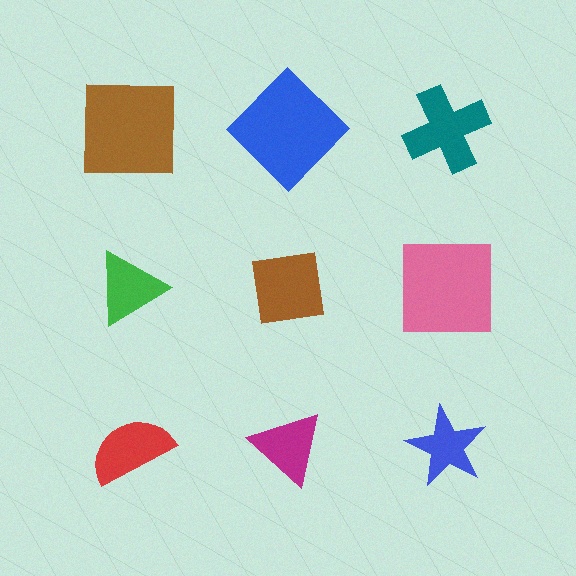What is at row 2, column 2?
A brown square.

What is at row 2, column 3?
A pink square.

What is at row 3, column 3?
A blue star.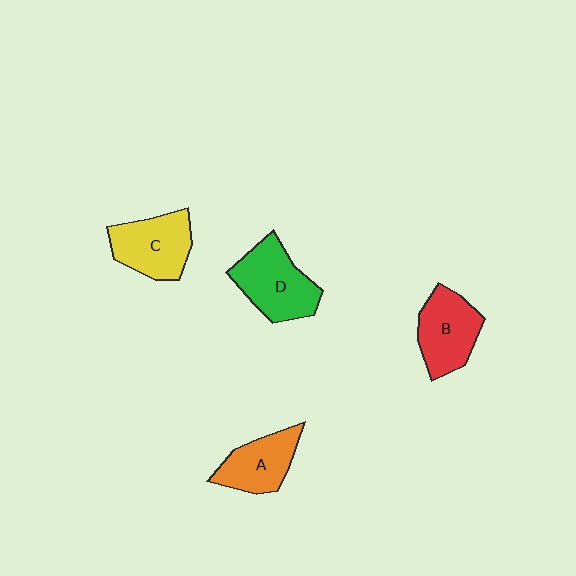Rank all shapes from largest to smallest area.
From largest to smallest: D (green), C (yellow), B (red), A (orange).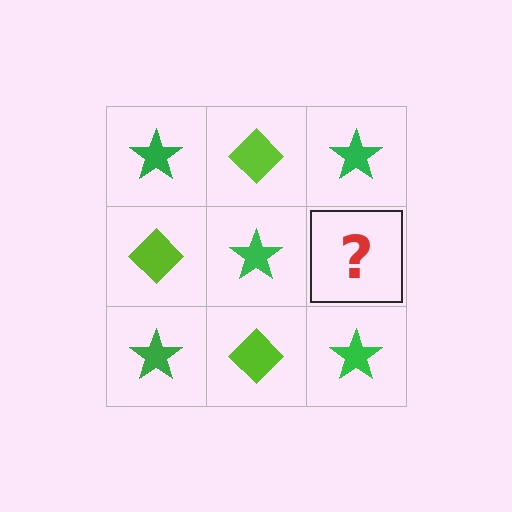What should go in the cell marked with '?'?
The missing cell should contain a lime diamond.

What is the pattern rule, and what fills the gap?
The rule is that it alternates green star and lime diamond in a checkerboard pattern. The gap should be filled with a lime diamond.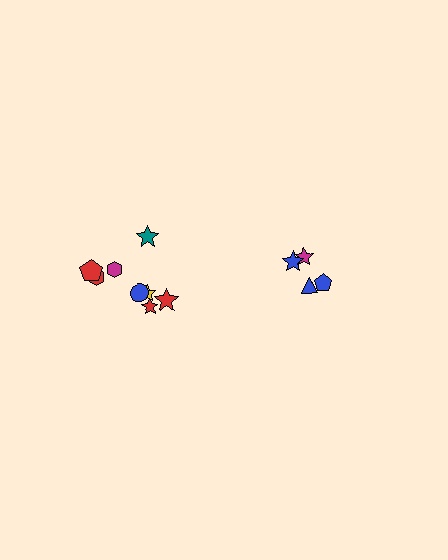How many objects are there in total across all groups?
There are 12 objects.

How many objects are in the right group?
There are 4 objects.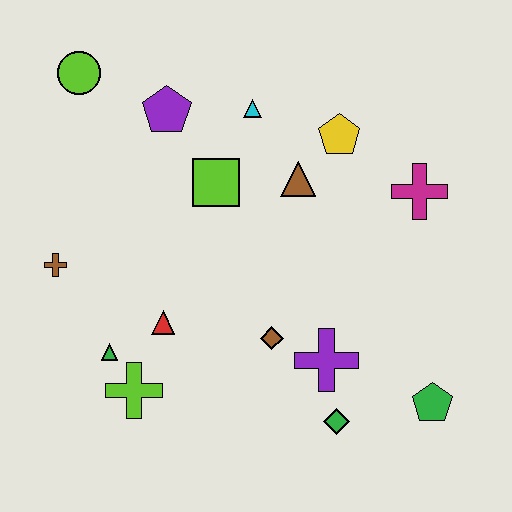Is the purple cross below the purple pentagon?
Yes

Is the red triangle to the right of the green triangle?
Yes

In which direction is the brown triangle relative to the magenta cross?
The brown triangle is to the left of the magenta cross.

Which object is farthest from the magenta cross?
The brown cross is farthest from the magenta cross.